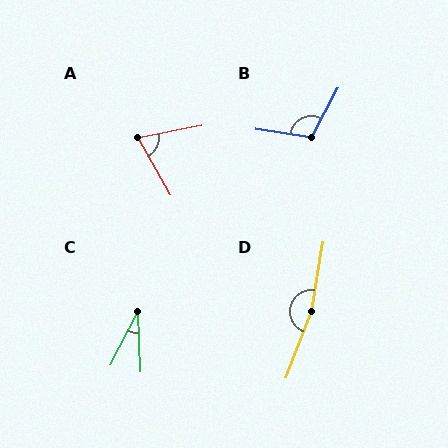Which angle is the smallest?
C, at approximately 30 degrees.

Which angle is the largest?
D, at approximately 169 degrees.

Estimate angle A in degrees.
Approximately 71 degrees.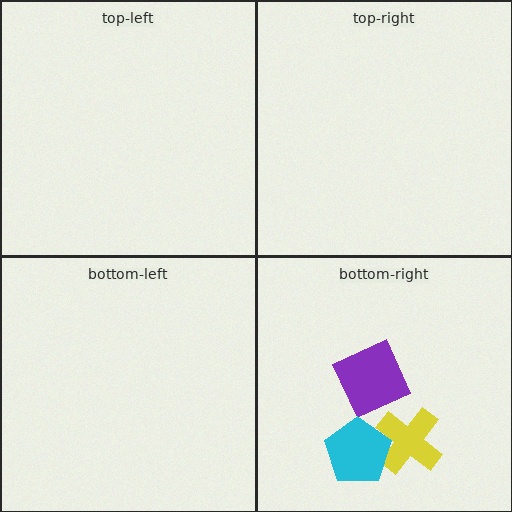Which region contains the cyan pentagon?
The bottom-right region.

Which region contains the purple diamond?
The bottom-right region.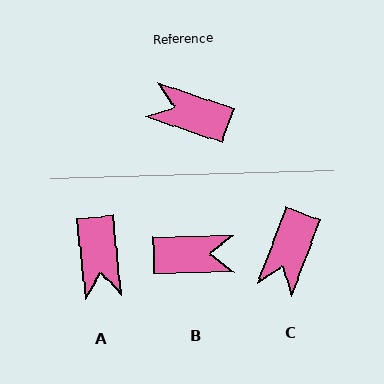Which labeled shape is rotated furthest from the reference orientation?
B, about 161 degrees away.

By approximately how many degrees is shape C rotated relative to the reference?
Approximately 88 degrees counter-clockwise.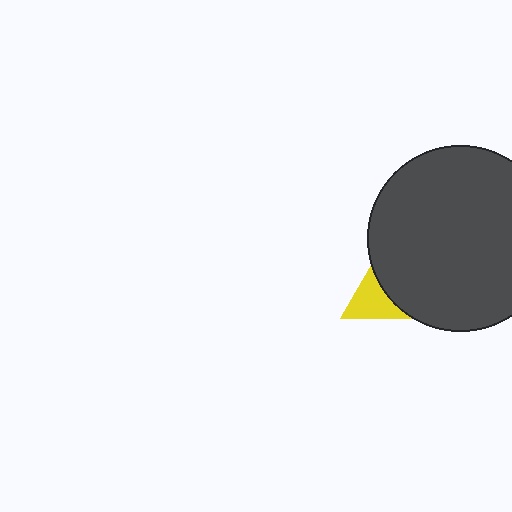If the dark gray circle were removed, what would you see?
You would see the complete yellow triangle.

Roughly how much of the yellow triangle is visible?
A small part of it is visible (roughly 37%).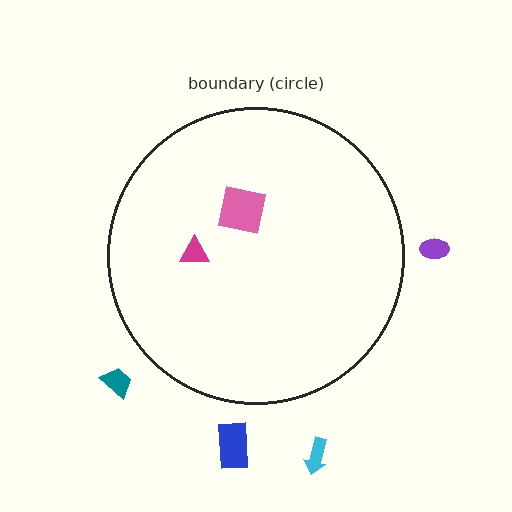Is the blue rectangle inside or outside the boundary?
Outside.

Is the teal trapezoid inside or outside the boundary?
Outside.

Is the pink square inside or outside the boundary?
Inside.